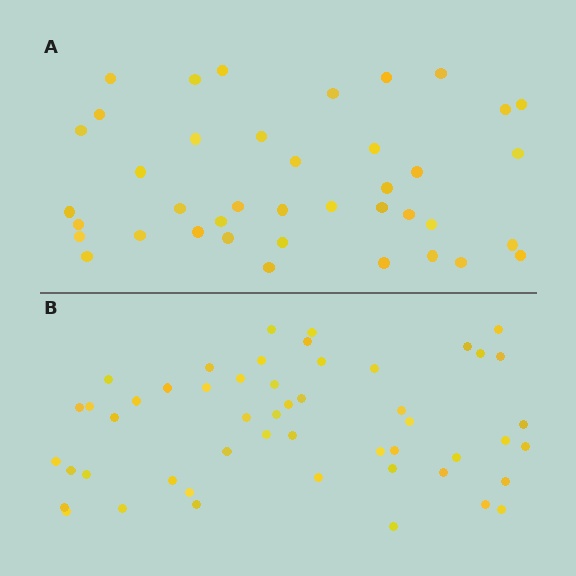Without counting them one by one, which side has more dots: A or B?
Region B (the bottom region) has more dots.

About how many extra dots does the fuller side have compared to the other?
Region B has roughly 12 or so more dots than region A.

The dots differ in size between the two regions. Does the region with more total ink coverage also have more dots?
No. Region A has more total ink coverage because its dots are larger, but region B actually contains more individual dots. Total area can be misleading — the number of items is what matters here.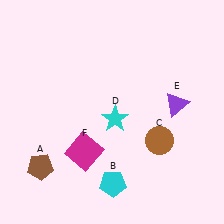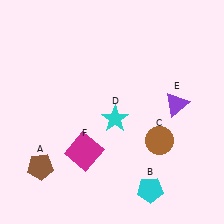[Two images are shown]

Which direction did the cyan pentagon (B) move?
The cyan pentagon (B) moved right.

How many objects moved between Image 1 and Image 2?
1 object moved between the two images.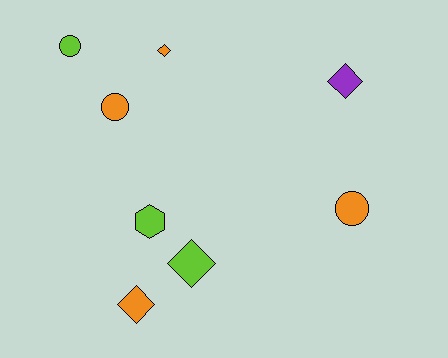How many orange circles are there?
There are 2 orange circles.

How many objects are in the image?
There are 8 objects.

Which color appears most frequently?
Orange, with 4 objects.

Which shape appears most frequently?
Diamond, with 4 objects.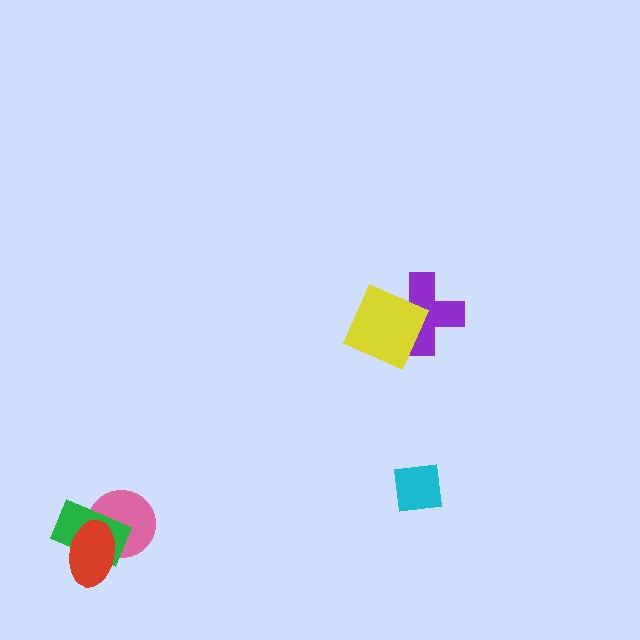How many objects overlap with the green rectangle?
2 objects overlap with the green rectangle.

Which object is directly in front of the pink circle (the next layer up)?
The green rectangle is directly in front of the pink circle.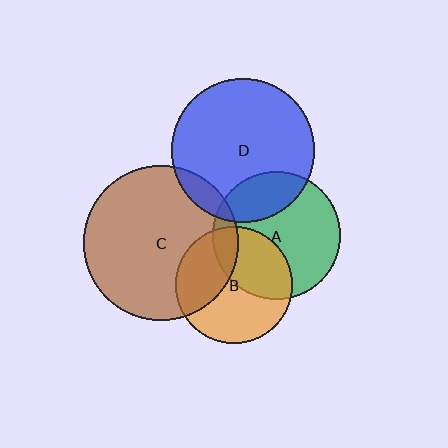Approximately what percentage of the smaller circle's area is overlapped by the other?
Approximately 10%.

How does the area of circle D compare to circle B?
Approximately 1.5 times.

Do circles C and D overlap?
Yes.